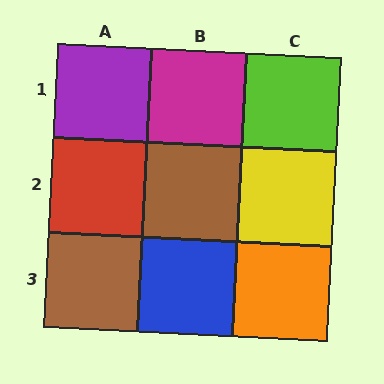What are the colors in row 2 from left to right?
Red, brown, yellow.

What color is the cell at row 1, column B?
Magenta.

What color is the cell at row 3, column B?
Blue.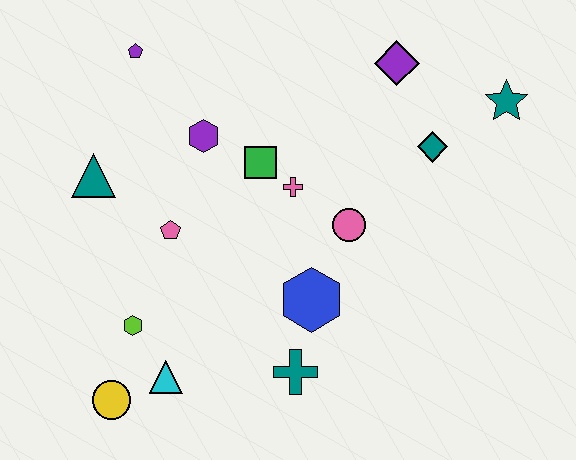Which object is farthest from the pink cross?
The yellow circle is farthest from the pink cross.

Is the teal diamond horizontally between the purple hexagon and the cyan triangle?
No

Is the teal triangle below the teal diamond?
Yes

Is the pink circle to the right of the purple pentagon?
Yes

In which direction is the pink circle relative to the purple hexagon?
The pink circle is to the right of the purple hexagon.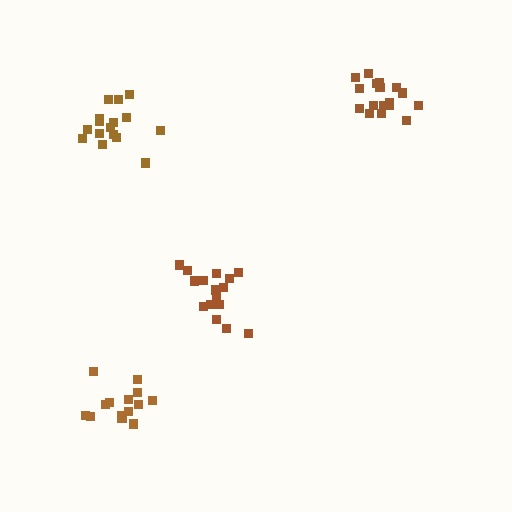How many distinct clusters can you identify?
There are 4 distinct clusters.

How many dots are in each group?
Group 1: 16 dots, Group 2: 17 dots, Group 3: 16 dots, Group 4: 14 dots (63 total).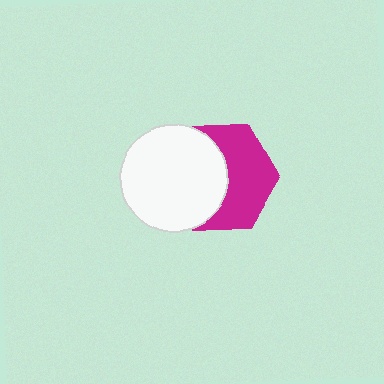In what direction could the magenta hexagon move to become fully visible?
The magenta hexagon could move right. That would shift it out from behind the white circle entirely.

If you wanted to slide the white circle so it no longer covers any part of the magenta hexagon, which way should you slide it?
Slide it left — that is the most direct way to separate the two shapes.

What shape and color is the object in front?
The object in front is a white circle.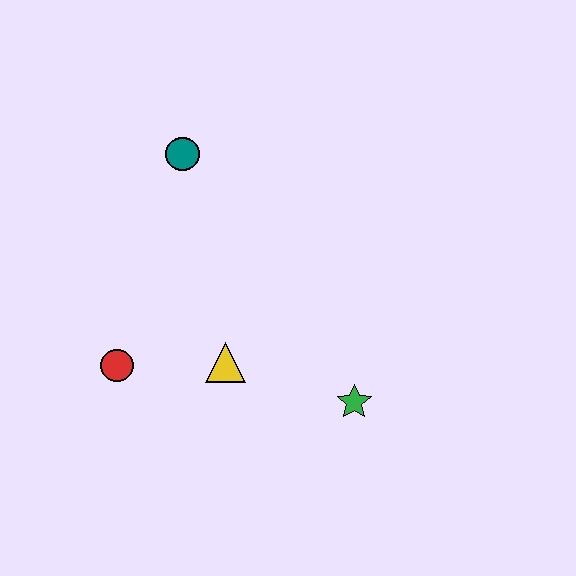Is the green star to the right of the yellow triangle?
Yes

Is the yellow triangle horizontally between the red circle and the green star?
Yes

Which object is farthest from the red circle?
The green star is farthest from the red circle.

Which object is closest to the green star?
The yellow triangle is closest to the green star.